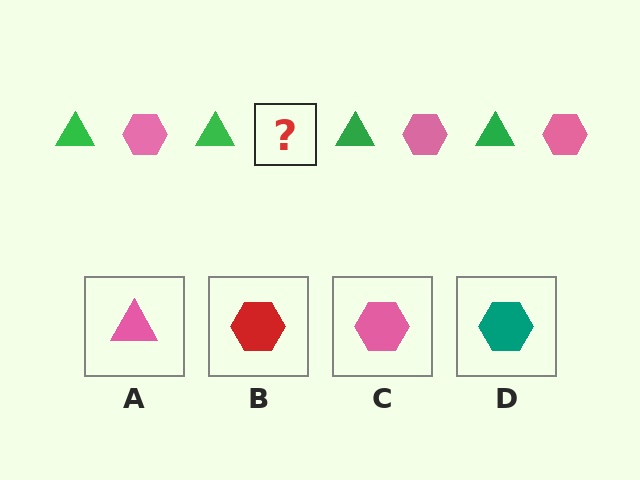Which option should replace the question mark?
Option C.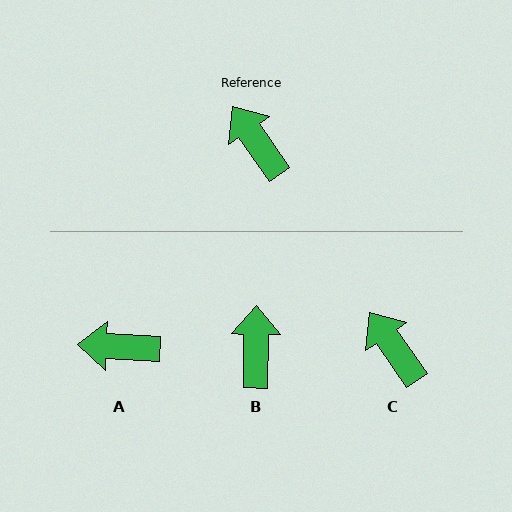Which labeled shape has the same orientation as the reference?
C.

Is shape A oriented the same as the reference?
No, it is off by about 52 degrees.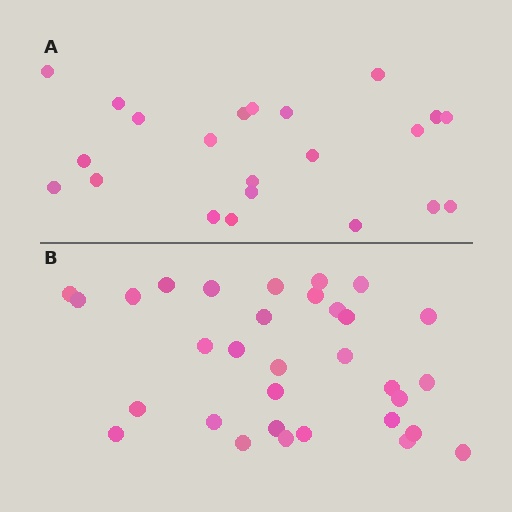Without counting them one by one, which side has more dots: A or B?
Region B (the bottom region) has more dots.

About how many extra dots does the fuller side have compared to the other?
Region B has roughly 10 or so more dots than region A.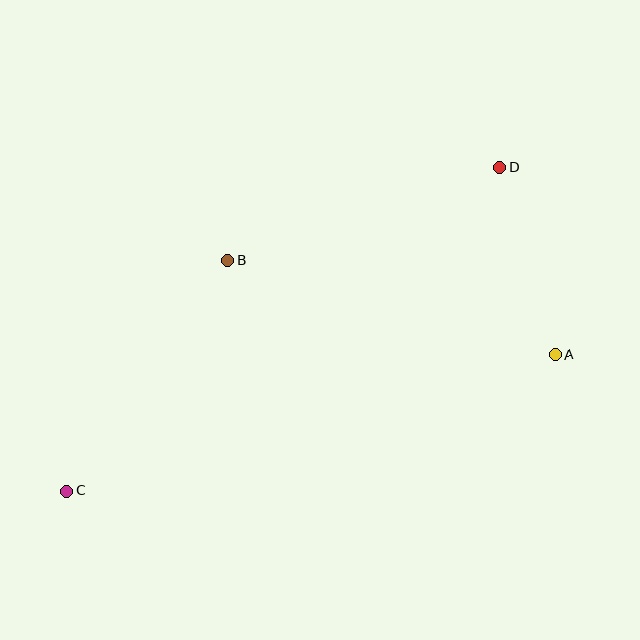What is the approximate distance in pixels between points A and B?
The distance between A and B is approximately 341 pixels.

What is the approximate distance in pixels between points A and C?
The distance between A and C is approximately 507 pixels.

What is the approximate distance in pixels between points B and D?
The distance between B and D is approximately 287 pixels.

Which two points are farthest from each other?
Points C and D are farthest from each other.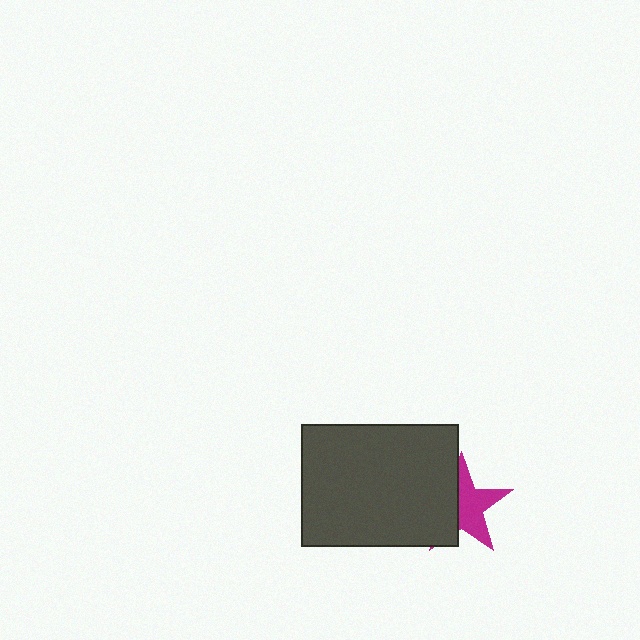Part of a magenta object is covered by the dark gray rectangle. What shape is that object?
It is a star.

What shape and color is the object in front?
The object in front is a dark gray rectangle.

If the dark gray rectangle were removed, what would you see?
You would see the complete magenta star.